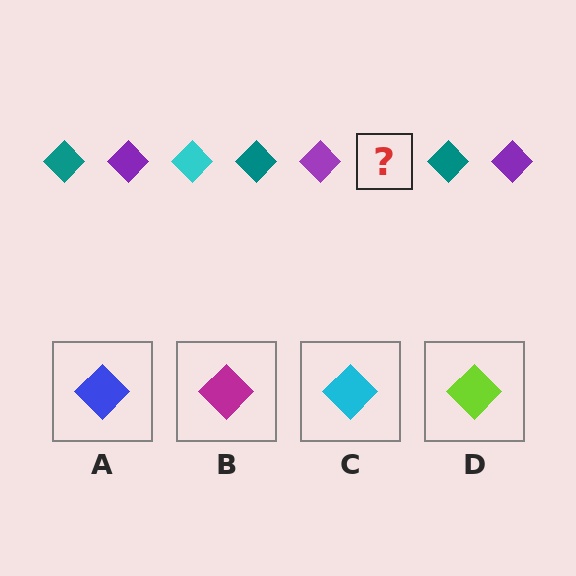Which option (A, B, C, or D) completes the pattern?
C.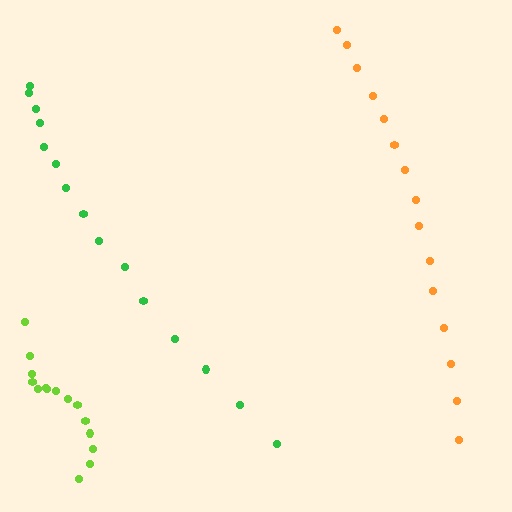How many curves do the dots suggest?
There are 3 distinct paths.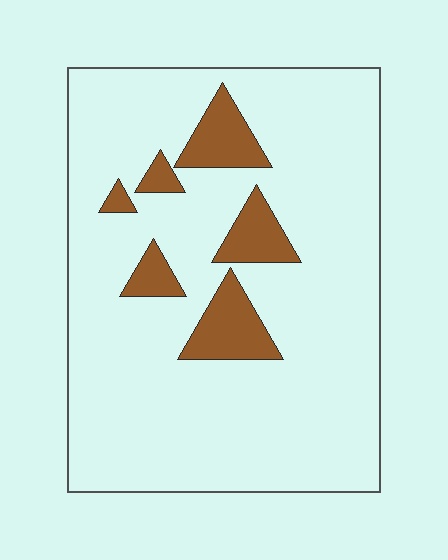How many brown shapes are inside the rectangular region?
6.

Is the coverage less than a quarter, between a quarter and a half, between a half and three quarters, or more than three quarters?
Less than a quarter.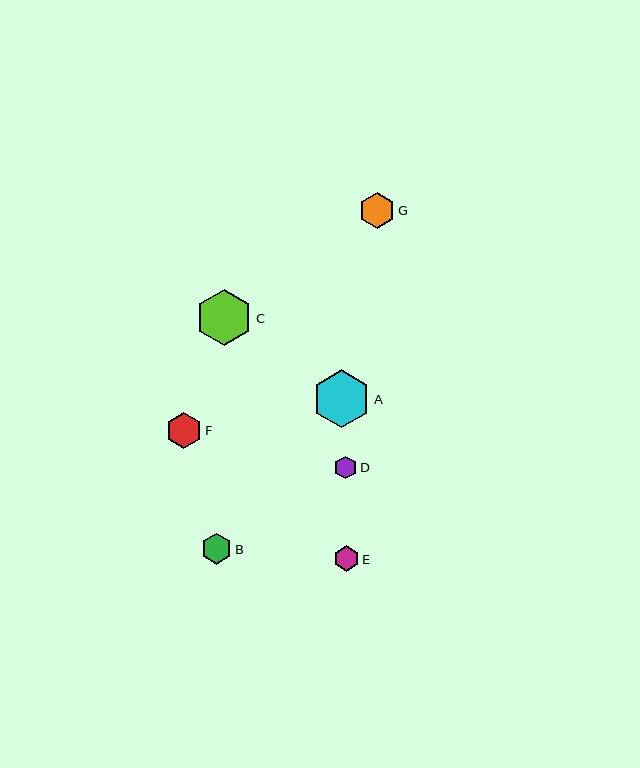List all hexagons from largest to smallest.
From largest to smallest: A, C, G, F, B, E, D.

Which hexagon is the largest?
Hexagon A is the largest with a size of approximately 58 pixels.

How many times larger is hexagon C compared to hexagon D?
Hexagon C is approximately 2.5 times the size of hexagon D.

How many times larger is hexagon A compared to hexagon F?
Hexagon A is approximately 1.6 times the size of hexagon F.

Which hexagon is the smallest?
Hexagon D is the smallest with a size of approximately 23 pixels.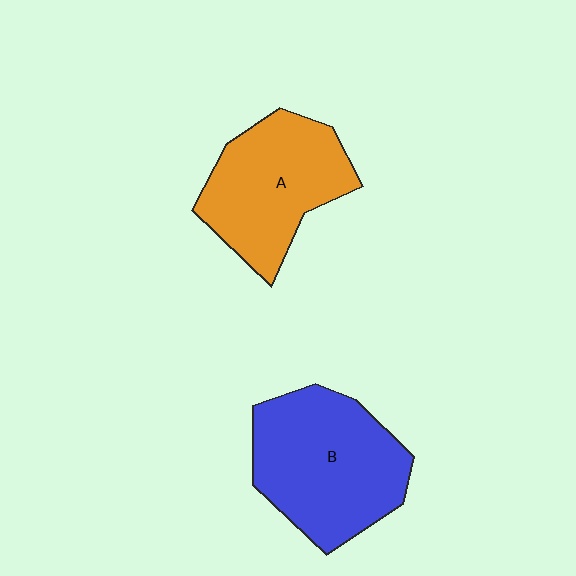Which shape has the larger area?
Shape B (blue).